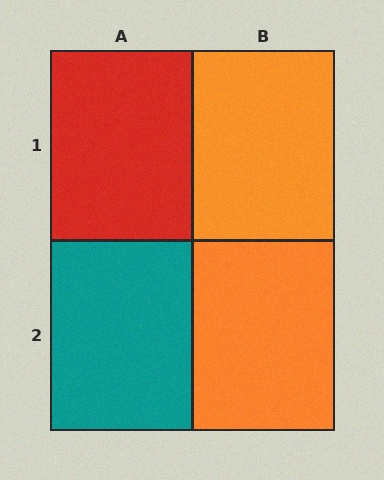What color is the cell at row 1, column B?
Orange.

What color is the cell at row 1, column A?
Red.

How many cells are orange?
2 cells are orange.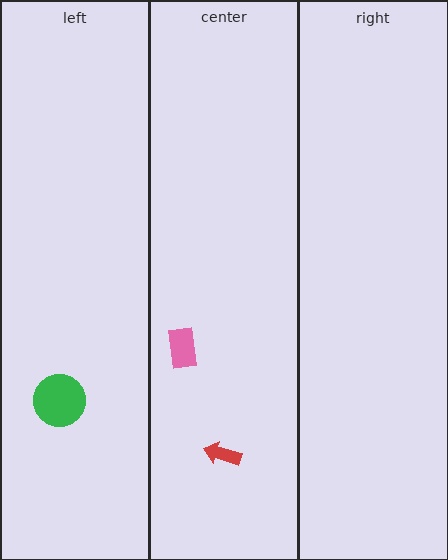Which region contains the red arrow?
The center region.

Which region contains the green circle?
The left region.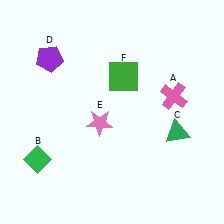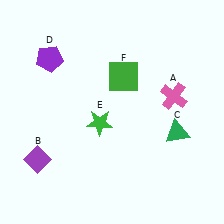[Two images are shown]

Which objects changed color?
B changed from green to purple. E changed from pink to green.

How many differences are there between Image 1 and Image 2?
There are 2 differences between the two images.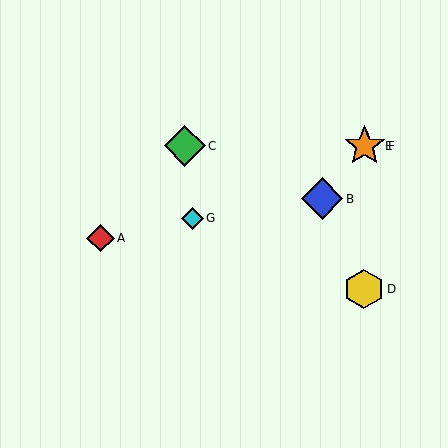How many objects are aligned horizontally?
3 objects (C, E, F) are aligned horizontally.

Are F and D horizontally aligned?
No, F is at y≈146 and D is at y≈289.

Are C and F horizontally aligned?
Yes, both are at y≈146.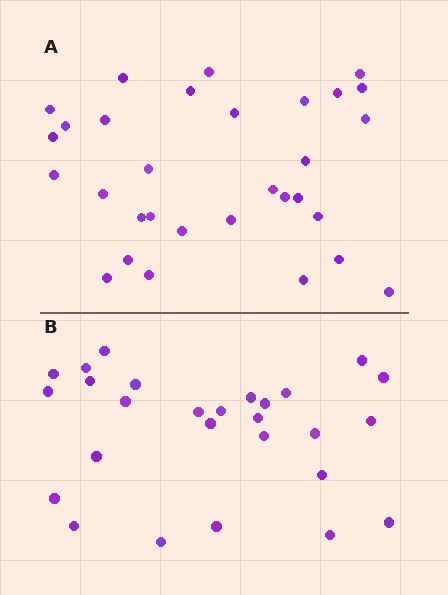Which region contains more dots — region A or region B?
Region A (the top region) has more dots.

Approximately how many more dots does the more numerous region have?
Region A has about 4 more dots than region B.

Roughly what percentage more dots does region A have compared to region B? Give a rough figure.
About 15% more.